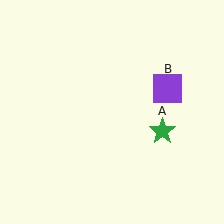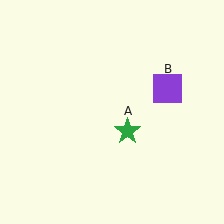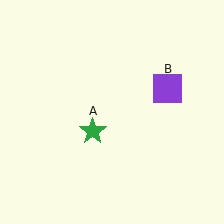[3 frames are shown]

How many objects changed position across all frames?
1 object changed position: green star (object A).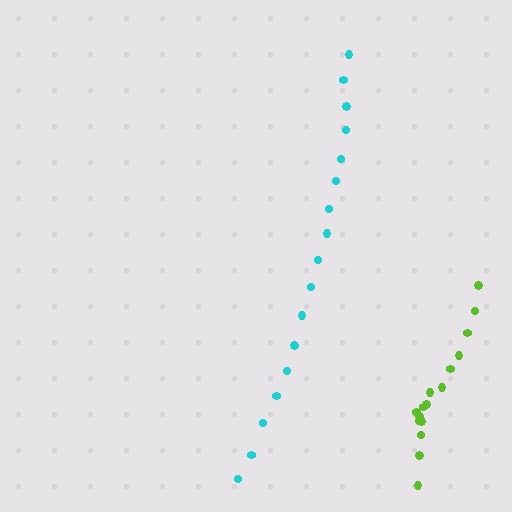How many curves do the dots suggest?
There are 2 distinct paths.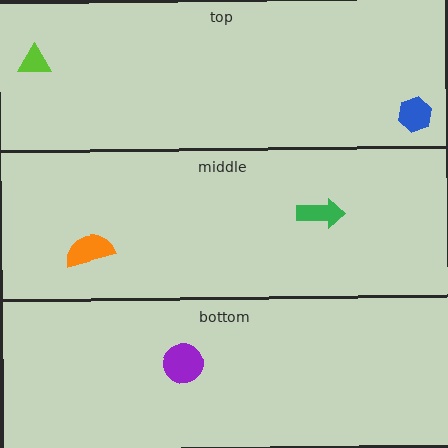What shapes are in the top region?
The lime triangle, the blue hexagon.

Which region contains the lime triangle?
The top region.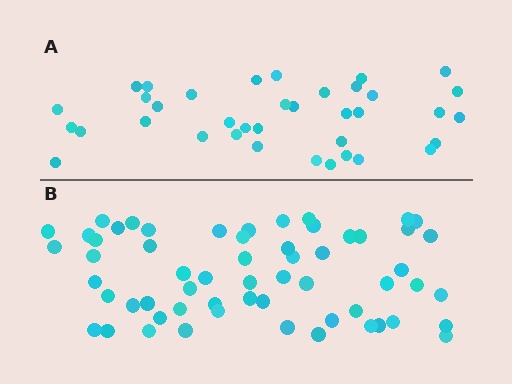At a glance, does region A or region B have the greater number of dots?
Region B (the bottom region) has more dots.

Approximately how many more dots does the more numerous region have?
Region B has approximately 20 more dots than region A.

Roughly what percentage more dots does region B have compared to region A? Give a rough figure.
About 60% more.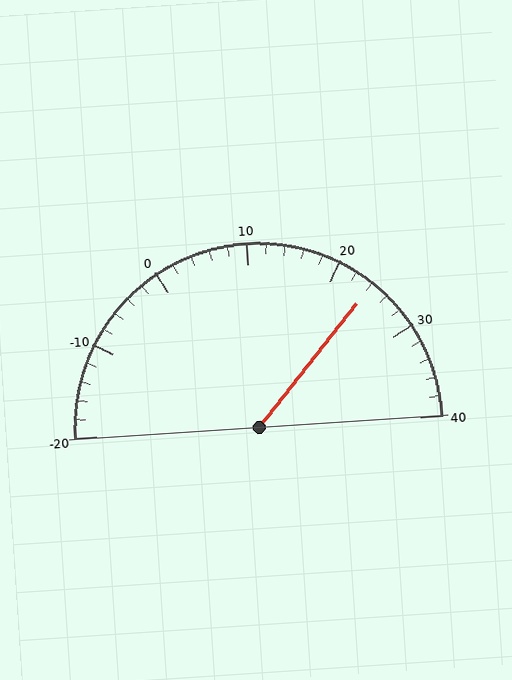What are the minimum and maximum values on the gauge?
The gauge ranges from -20 to 40.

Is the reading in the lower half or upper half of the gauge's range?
The reading is in the upper half of the range (-20 to 40).